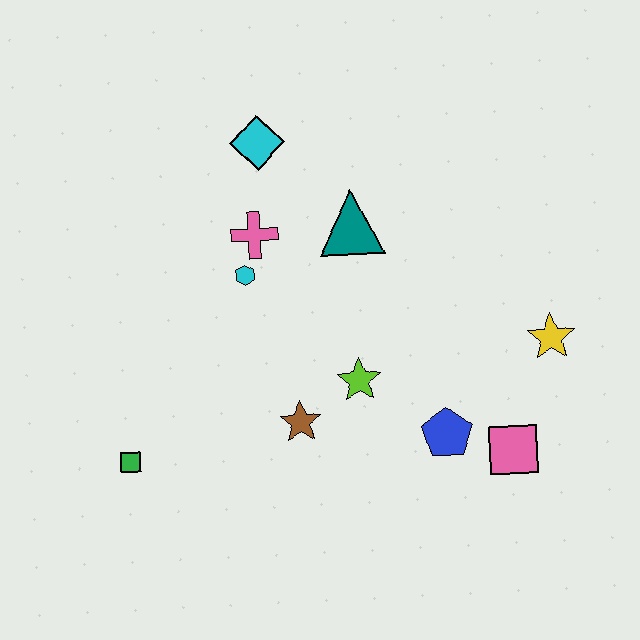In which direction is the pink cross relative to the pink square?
The pink cross is to the left of the pink square.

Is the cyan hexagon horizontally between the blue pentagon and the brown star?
No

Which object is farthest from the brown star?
The cyan diamond is farthest from the brown star.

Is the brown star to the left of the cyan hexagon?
No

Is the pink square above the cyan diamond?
No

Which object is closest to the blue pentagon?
The pink square is closest to the blue pentagon.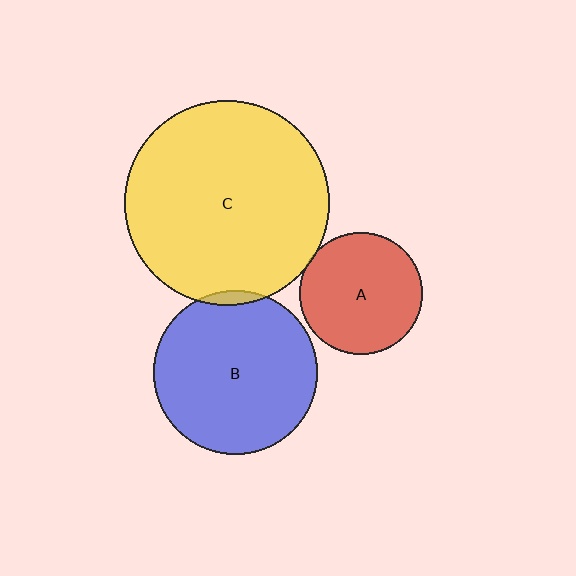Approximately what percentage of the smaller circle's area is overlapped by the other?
Approximately 5%.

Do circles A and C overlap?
Yes.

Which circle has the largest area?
Circle C (yellow).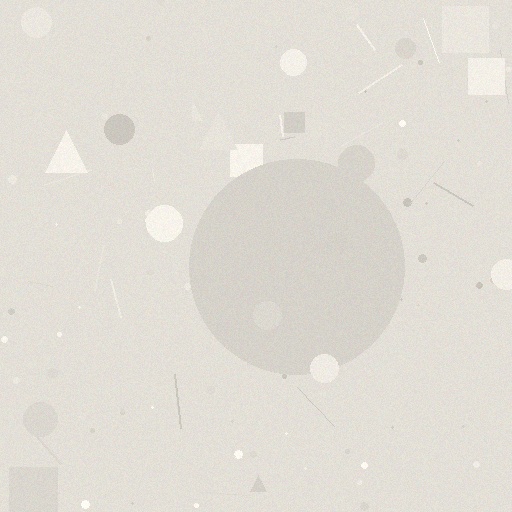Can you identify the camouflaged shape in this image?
The camouflaged shape is a circle.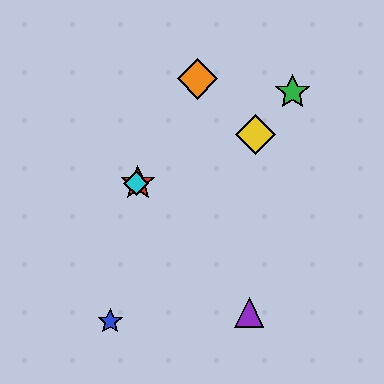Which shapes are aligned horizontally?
The red star, the cyan diamond are aligned horizontally.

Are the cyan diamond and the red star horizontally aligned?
Yes, both are at y≈183.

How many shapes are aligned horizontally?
2 shapes (the red star, the cyan diamond) are aligned horizontally.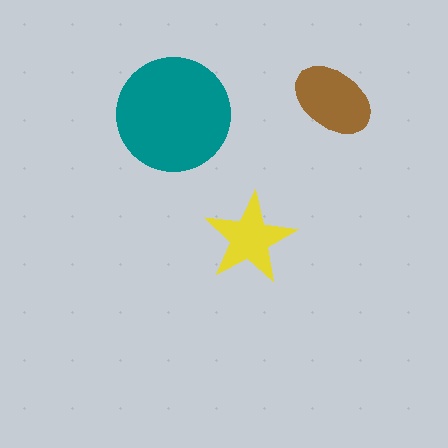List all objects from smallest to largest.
The yellow star, the brown ellipse, the teal circle.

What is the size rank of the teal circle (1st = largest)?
1st.